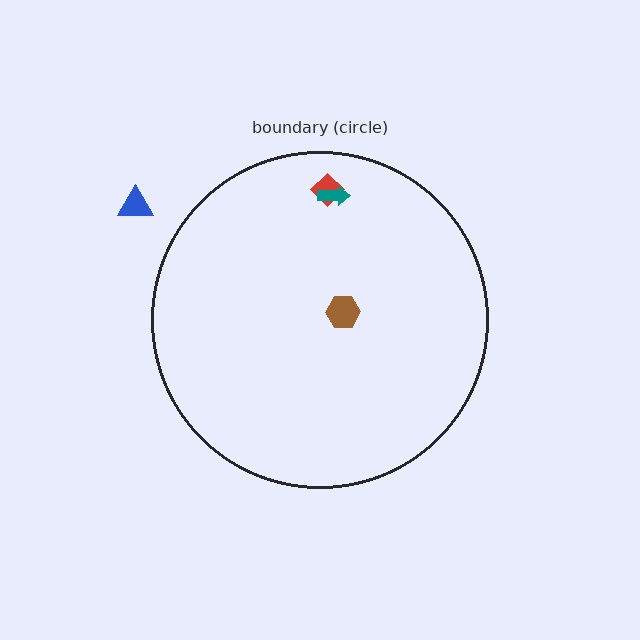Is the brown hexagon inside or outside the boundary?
Inside.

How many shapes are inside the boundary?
3 inside, 1 outside.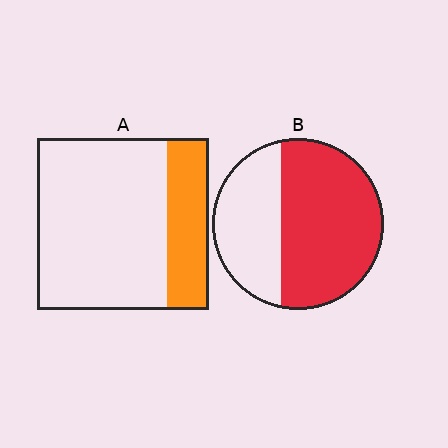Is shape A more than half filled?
No.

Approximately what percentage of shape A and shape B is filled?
A is approximately 25% and B is approximately 65%.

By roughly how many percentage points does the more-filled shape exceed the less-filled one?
By roughly 40 percentage points (B over A).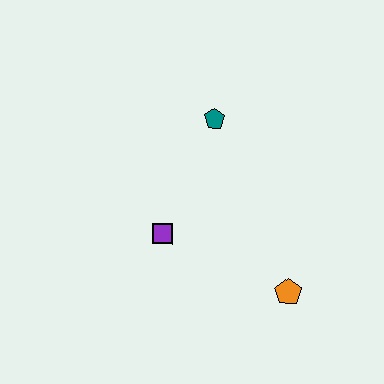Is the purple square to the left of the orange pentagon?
Yes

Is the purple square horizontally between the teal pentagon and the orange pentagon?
No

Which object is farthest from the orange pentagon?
The teal pentagon is farthest from the orange pentagon.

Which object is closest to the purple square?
The teal pentagon is closest to the purple square.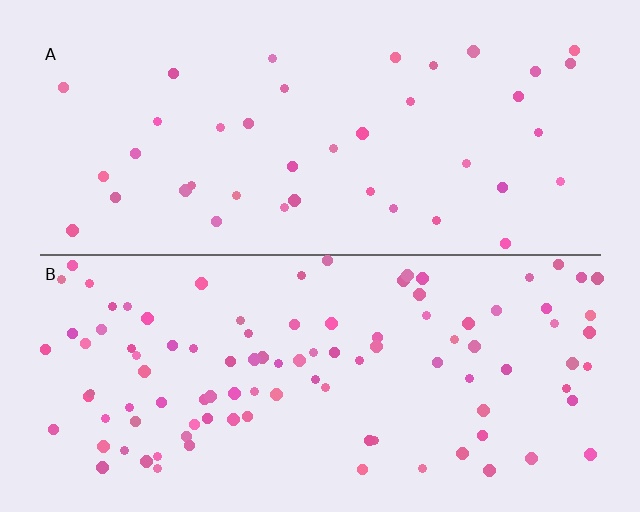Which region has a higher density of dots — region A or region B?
B (the bottom).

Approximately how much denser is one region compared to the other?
Approximately 2.5× — region B over region A.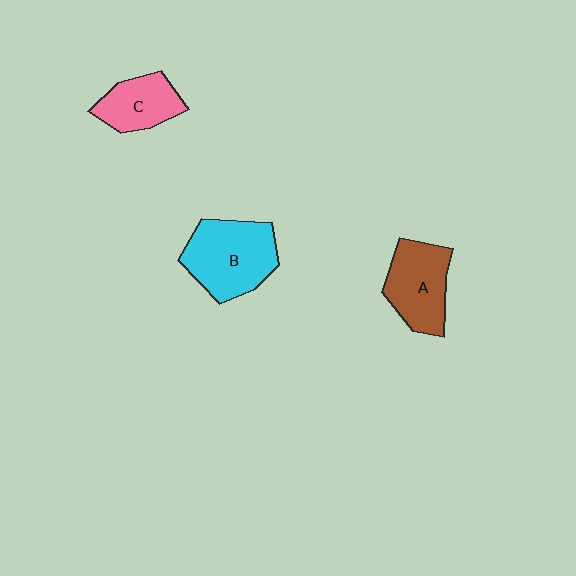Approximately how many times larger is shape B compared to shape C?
Approximately 1.6 times.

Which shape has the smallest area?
Shape C (pink).